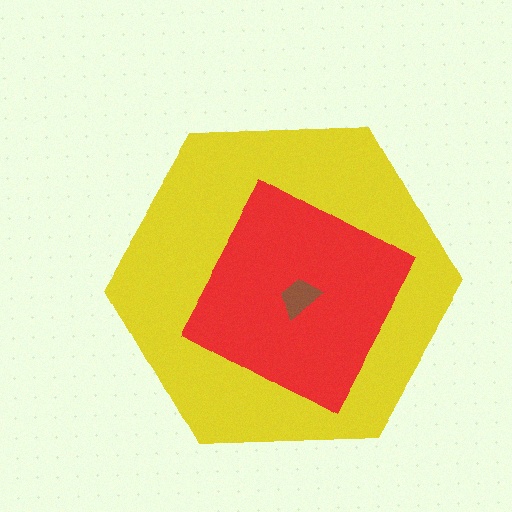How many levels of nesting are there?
3.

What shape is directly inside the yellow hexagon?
The red square.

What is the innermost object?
The brown trapezoid.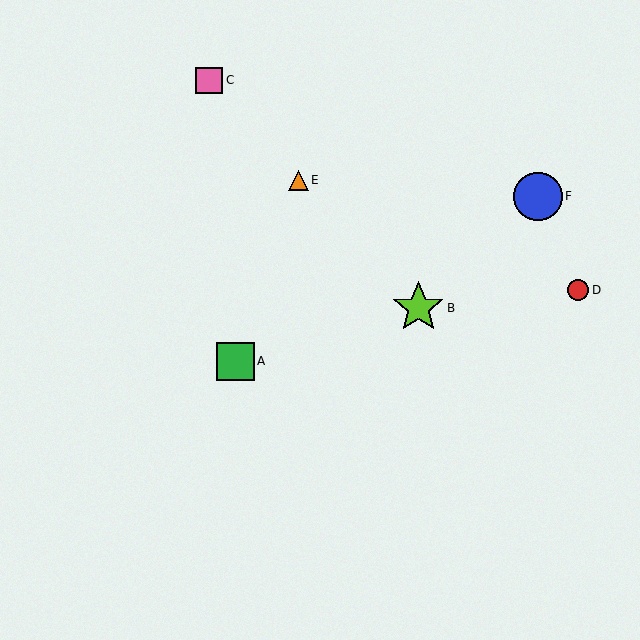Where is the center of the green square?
The center of the green square is at (235, 361).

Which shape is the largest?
The lime star (labeled B) is the largest.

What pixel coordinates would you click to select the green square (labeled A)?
Click at (235, 361) to select the green square A.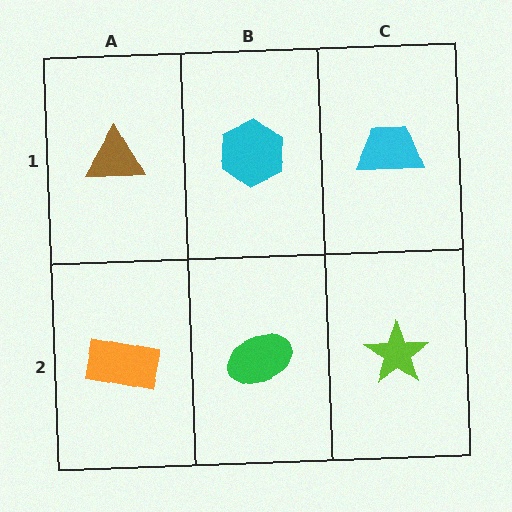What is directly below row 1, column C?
A lime star.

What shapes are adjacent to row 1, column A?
An orange rectangle (row 2, column A), a cyan hexagon (row 1, column B).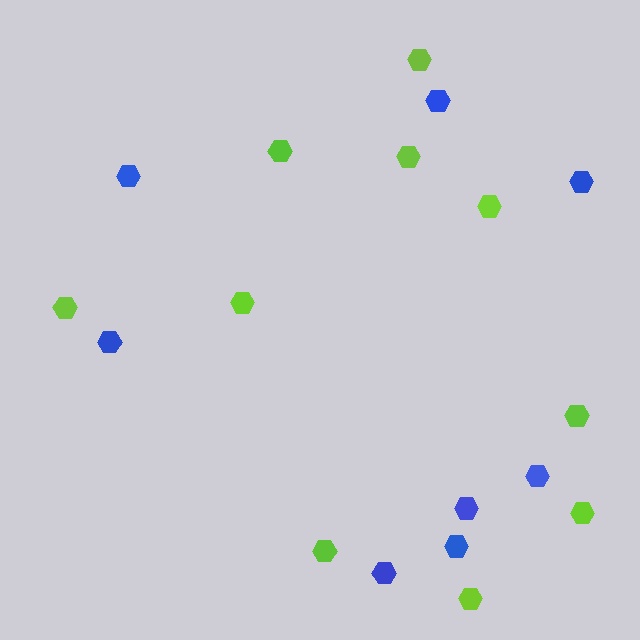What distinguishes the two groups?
There are 2 groups: one group of lime hexagons (10) and one group of blue hexagons (8).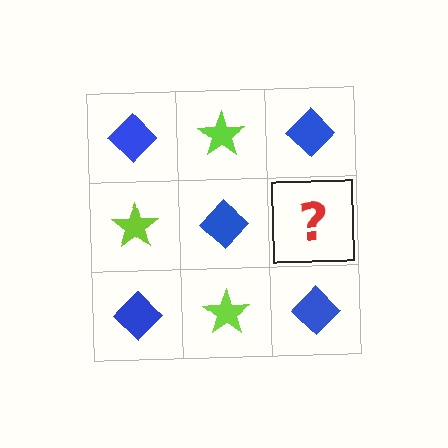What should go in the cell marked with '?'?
The missing cell should contain a lime star.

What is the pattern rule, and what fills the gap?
The rule is that it alternates blue diamond and lime star in a checkerboard pattern. The gap should be filled with a lime star.